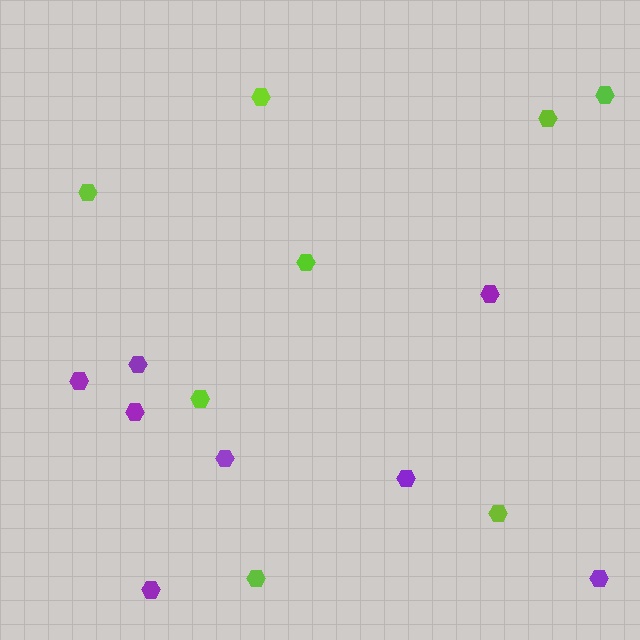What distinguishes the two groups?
There are 2 groups: one group of purple hexagons (8) and one group of lime hexagons (8).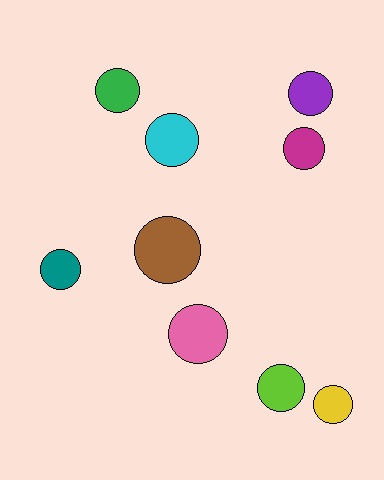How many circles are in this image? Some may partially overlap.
There are 9 circles.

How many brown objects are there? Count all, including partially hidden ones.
There is 1 brown object.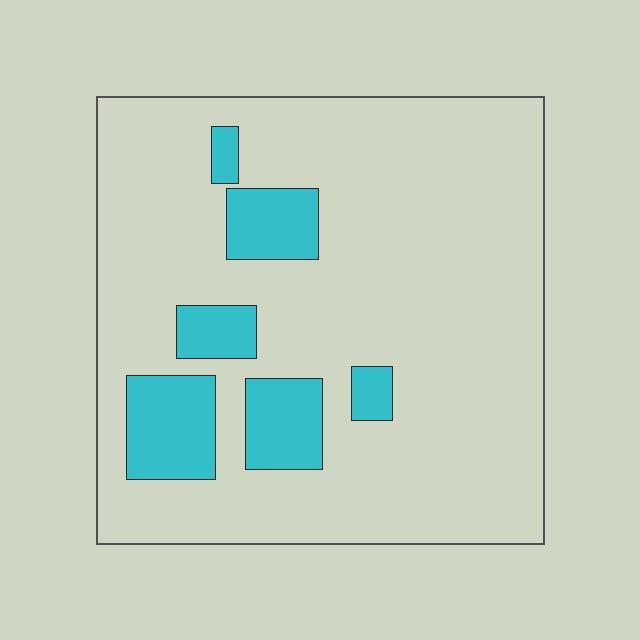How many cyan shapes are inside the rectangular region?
6.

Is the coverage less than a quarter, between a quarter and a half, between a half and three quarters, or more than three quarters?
Less than a quarter.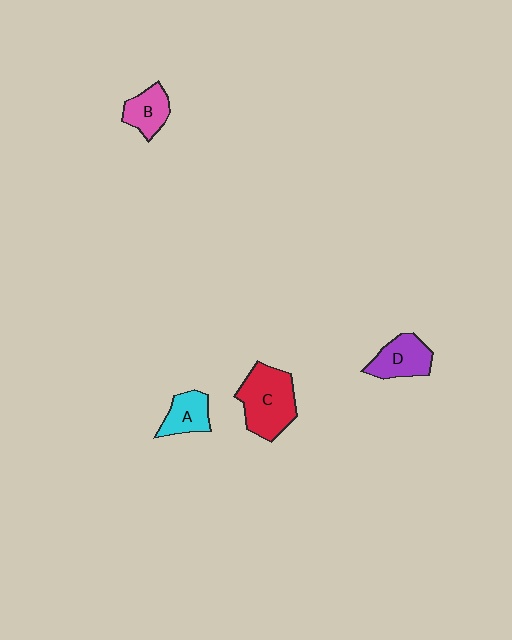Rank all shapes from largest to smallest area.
From largest to smallest: C (red), D (purple), B (pink), A (cyan).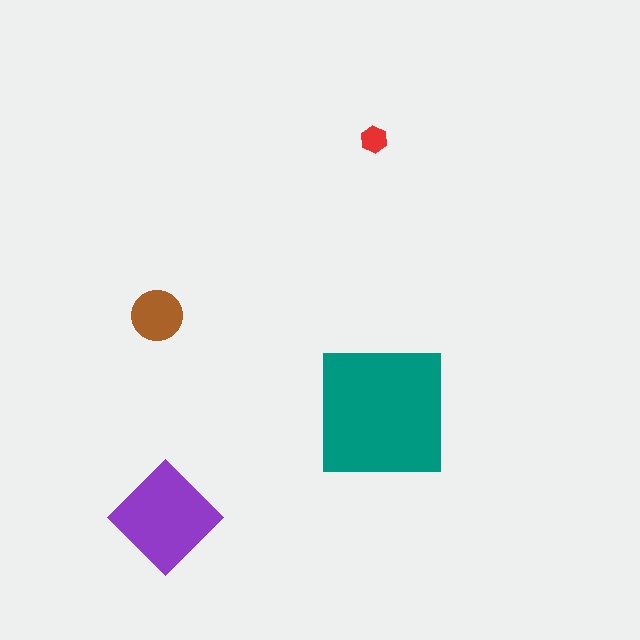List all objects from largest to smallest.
The teal square, the purple diamond, the brown circle, the red hexagon.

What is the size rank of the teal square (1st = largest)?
1st.